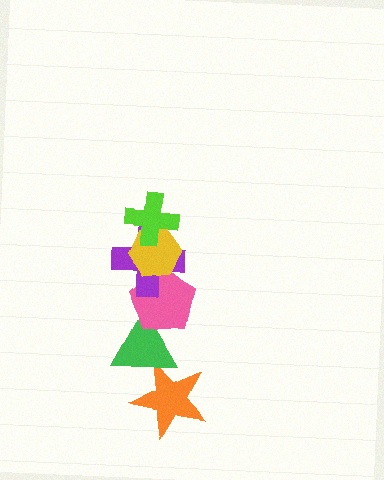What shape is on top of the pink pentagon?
The purple cross is on top of the pink pentagon.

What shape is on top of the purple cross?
The yellow hexagon is on top of the purple cross.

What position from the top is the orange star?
The orange star is 6th from the top.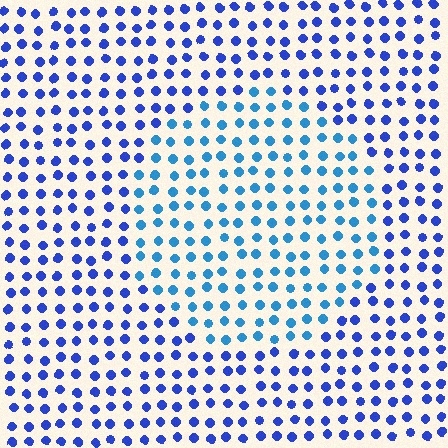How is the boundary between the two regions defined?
The boundary is defined purely by a slight shift in hue (about 29 degrees). Spacing, size, and orientation are identical on both sides.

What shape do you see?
I see a circle.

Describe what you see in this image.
The image is filled with small blue elements in a uniform arrangement. A circle-shaped region is visible where the elements are tinted to a slightly different hue, forming a subtle color boundary.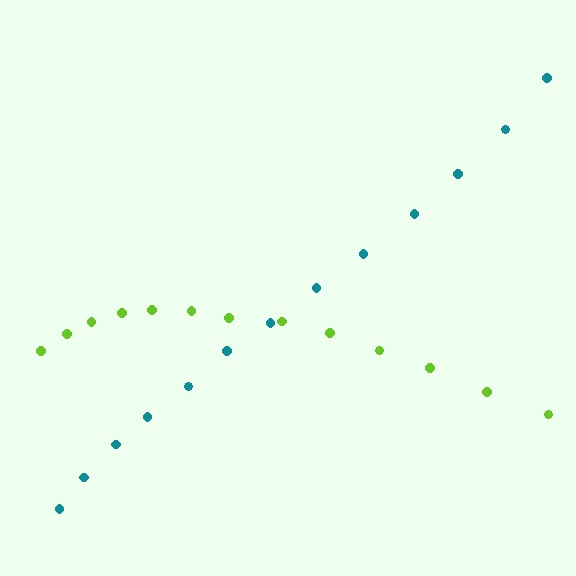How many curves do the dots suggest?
There are 2 distinct paths.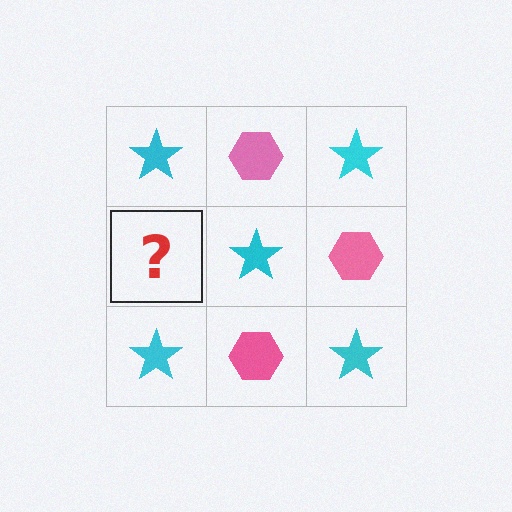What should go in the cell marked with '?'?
The missing cell should contain a pink hexagon.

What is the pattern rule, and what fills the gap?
The rule is that it alternates cyan star and pink hexagon in a checkerboard pattern. The gap should be filled with a pink hexagon.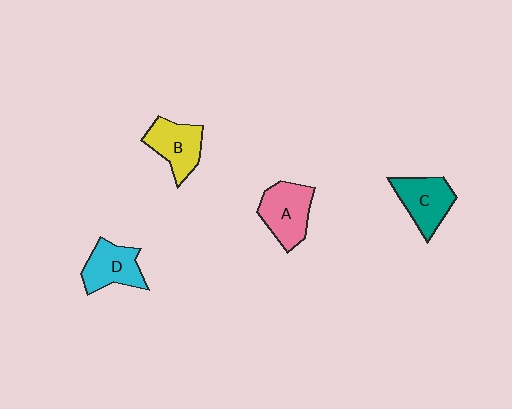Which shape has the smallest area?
Shape D (cyan).